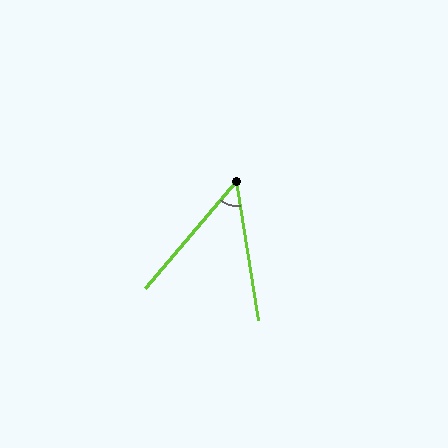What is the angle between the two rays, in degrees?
Approximately 49 degrees.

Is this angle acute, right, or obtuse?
It is acute.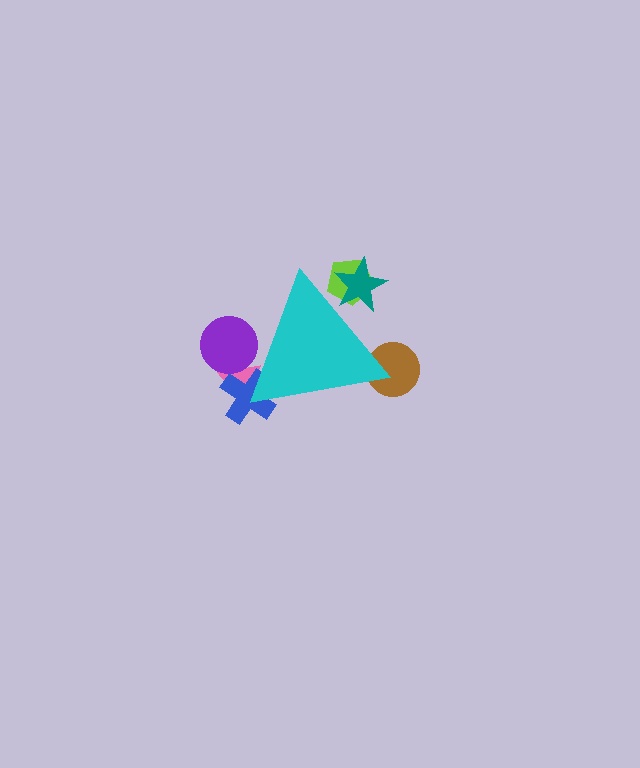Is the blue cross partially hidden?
Yes, the blue cross is partially hidden behind the cyan triangle.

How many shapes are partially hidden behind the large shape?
6 shapes are partially hidden.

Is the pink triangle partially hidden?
Yes, the pink triangle is partially hidden behind the cyan triangle.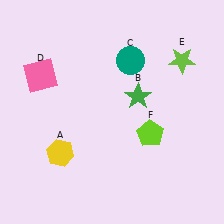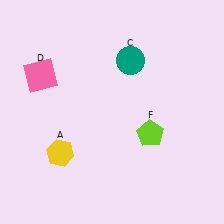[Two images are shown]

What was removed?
The green star (B), the lime star (E) were removed in Image 2.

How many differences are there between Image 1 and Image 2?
There are 2 differences between the two images.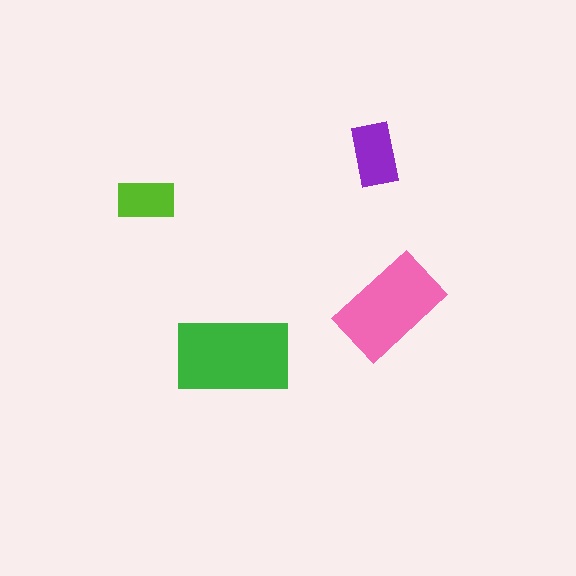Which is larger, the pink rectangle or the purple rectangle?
The pink one.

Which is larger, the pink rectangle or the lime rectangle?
The pink one.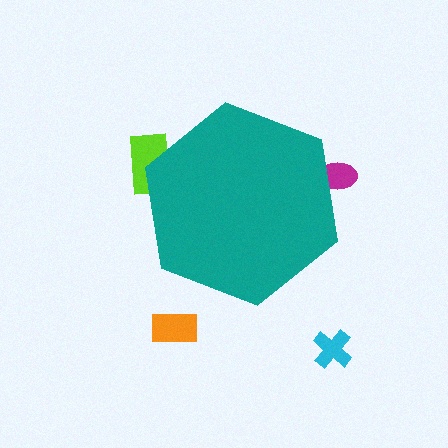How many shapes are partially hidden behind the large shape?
2 shapes are partially hidden.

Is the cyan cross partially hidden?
No, the cyan cross is fully visible.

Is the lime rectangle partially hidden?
Yes, the lime rectangle is partially hidden behind the teal hexagon.